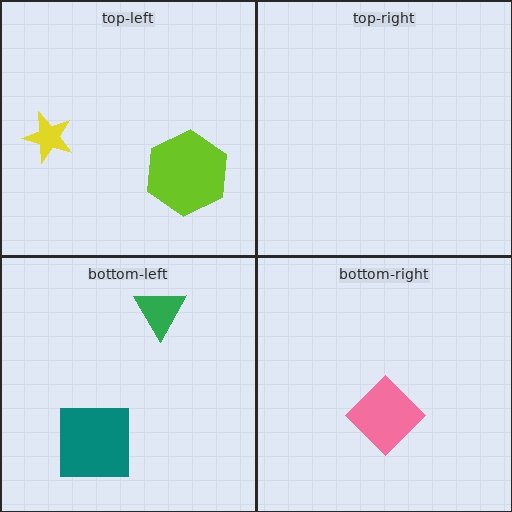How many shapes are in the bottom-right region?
1.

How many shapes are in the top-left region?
2.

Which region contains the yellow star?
The top-left region.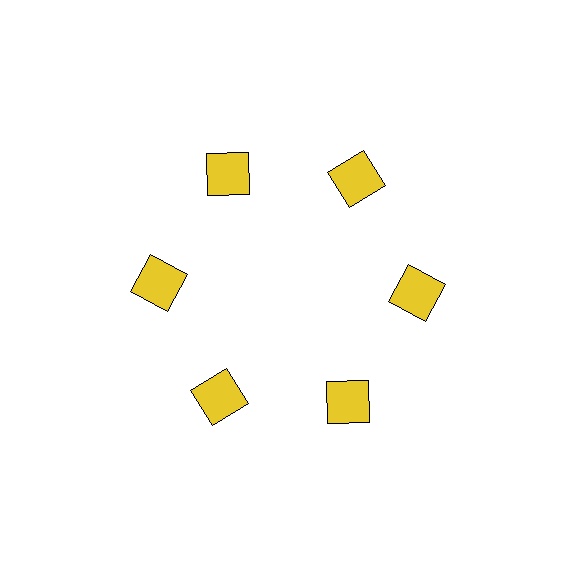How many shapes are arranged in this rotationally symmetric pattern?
There are 6 shapes, arranged in 6 groups of 1.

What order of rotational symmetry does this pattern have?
This pattern has 6-fold rotational symmetry.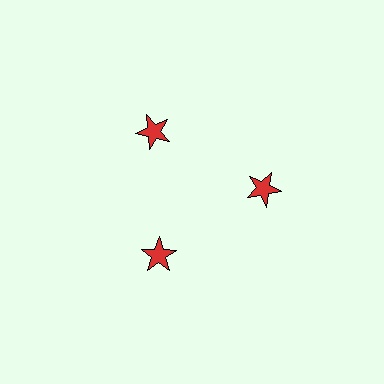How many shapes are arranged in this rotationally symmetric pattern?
There are 3 shapes, arranged in 3 groups of 1.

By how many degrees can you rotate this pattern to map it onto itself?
The pattern maps onto itself every 120 degrees of rotation.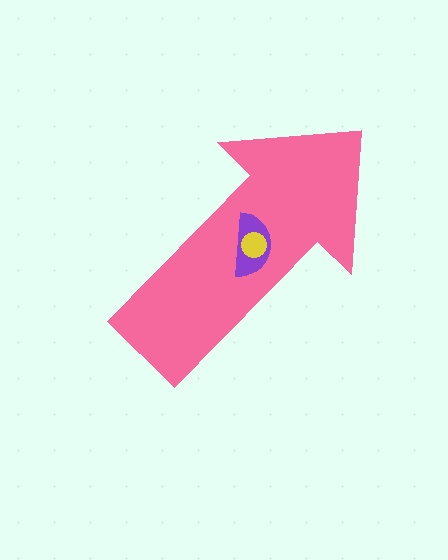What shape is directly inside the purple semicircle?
The yellow circle.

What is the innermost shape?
The yellow circle.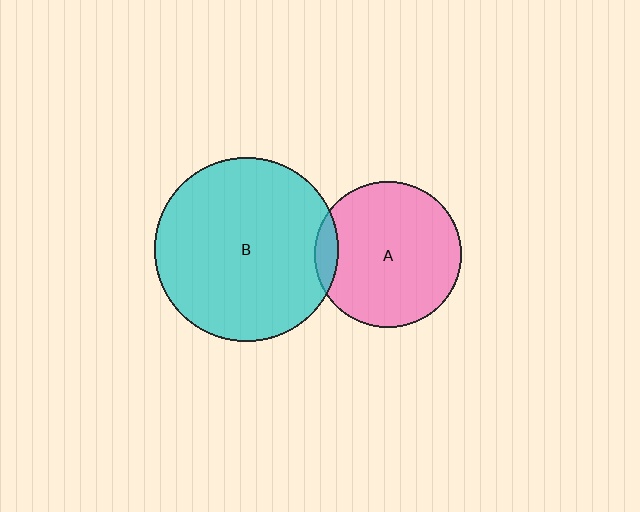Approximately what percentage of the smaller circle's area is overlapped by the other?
Approximately 10%.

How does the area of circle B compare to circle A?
Approximately 1.6 times.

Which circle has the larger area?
Circle B (cyan).